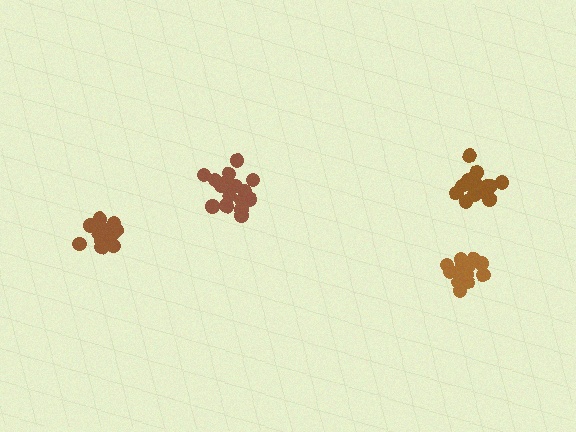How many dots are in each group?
Group 1: 15 dots, Group 2: 18 dots, Group 3: 17 dots, Group 4: 14 dots (64 total).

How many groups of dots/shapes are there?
There are 4 groups.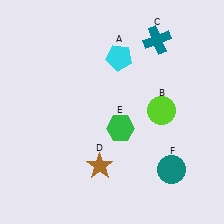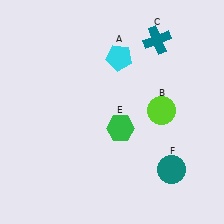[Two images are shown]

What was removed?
The brown star (D) was removed in Image 2.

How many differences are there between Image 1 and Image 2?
There is 1 difference between the two images.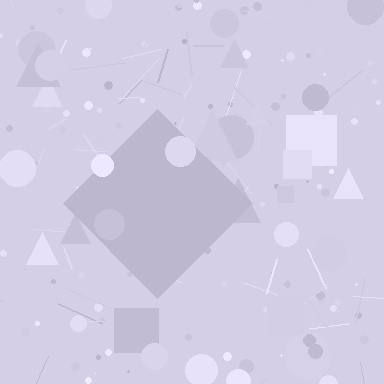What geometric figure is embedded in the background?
A diamond is embedded in the background.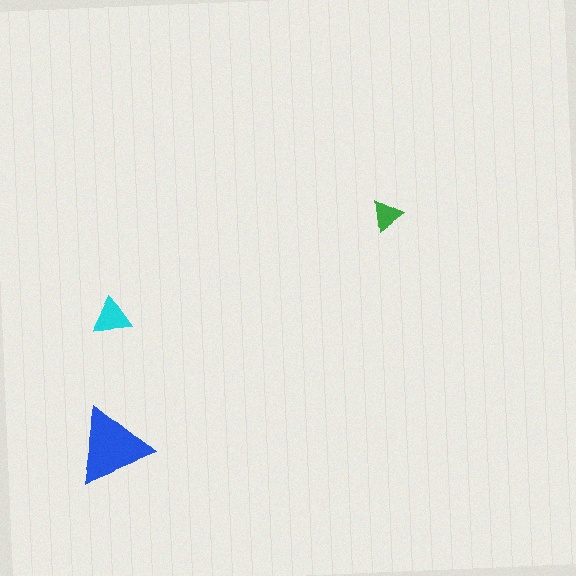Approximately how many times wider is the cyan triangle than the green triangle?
About 1.5 times wider.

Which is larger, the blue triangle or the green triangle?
The blue one.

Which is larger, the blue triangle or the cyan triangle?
The blue one.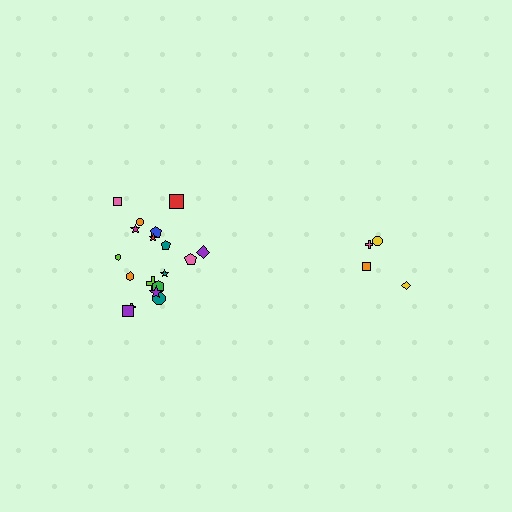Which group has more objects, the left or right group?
The left group.